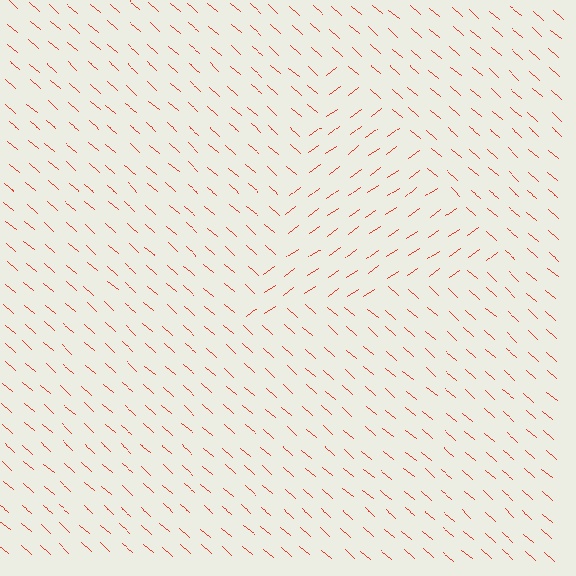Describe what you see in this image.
The image is filled with small red line segments. A triangle region in the image has lines oriented differently from the surrounding lines, creating a visible texture boundary.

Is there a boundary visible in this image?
Yes, there is a texture boundary formed by a change in line orientation.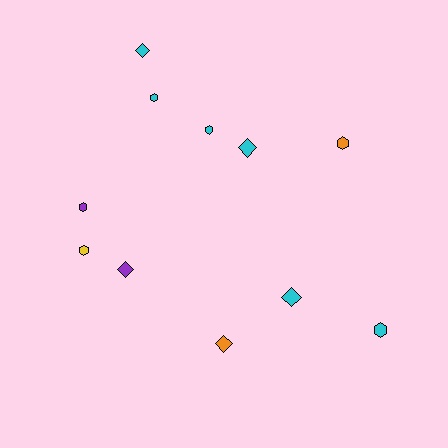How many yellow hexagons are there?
There is 1 yellow hexagon.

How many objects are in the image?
There are 11 objects.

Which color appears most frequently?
Cyan, with 6 objects.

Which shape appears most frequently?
Hexagon, with 6 objects.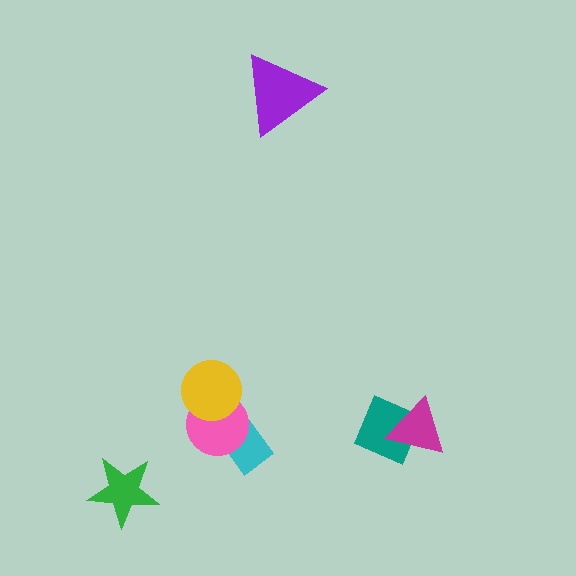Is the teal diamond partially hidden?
Yes, it is partially covered by another shape.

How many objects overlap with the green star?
0 objects overlap with the green star.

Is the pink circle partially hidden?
Yes, it is partially covered by another shape.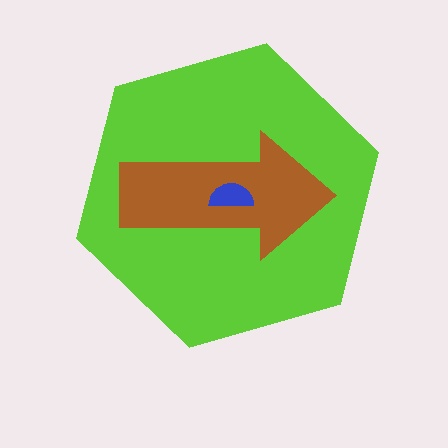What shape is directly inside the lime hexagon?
The brown arrow.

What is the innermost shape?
The blue semicircle.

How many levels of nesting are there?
3.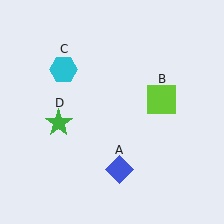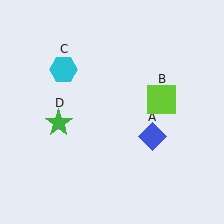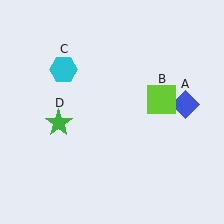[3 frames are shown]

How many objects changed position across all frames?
1 object changed position: blue diamond (object A).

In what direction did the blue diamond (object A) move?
The blue diamond (object A) moved up and to the right.